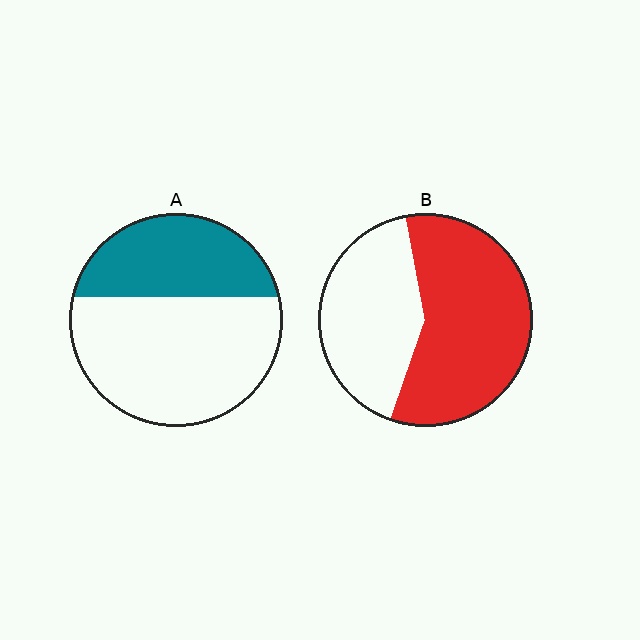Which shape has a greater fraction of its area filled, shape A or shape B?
Shape B.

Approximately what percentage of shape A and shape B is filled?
A is approximately 35% and B is approximately 60%.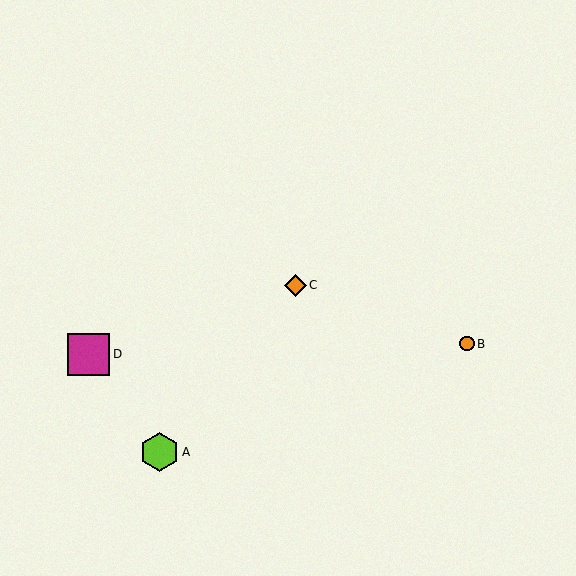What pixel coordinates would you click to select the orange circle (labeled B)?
Click at (467, 344) to select the orange circle B.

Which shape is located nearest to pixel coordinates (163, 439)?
The lime hexagon (labeled A) at (159, 452) is nearest to that location.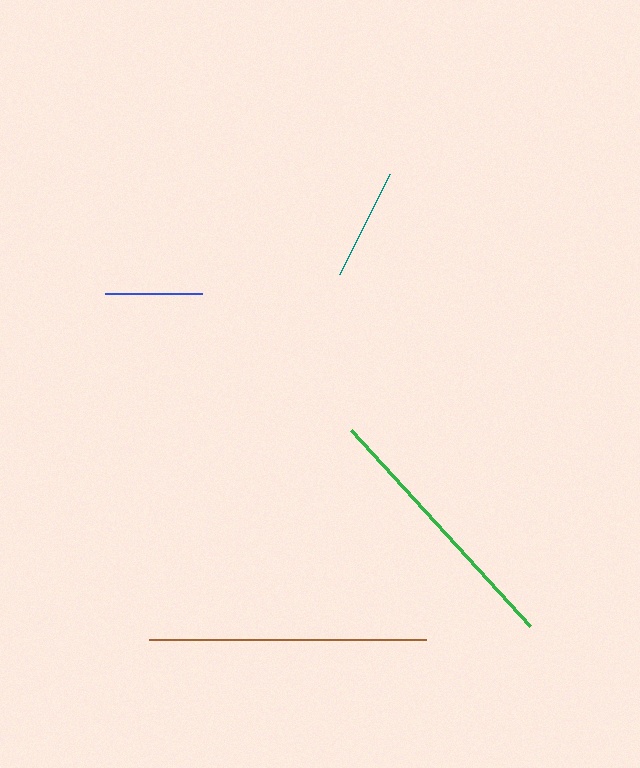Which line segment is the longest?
The brown line is the longest at approximately 277 pixels.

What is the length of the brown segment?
The brown segment is approximately 277 pixels long.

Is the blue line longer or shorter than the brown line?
The brown line is longer than the blue line.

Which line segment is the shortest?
The blue line is the shortest at approximately 97 pixels.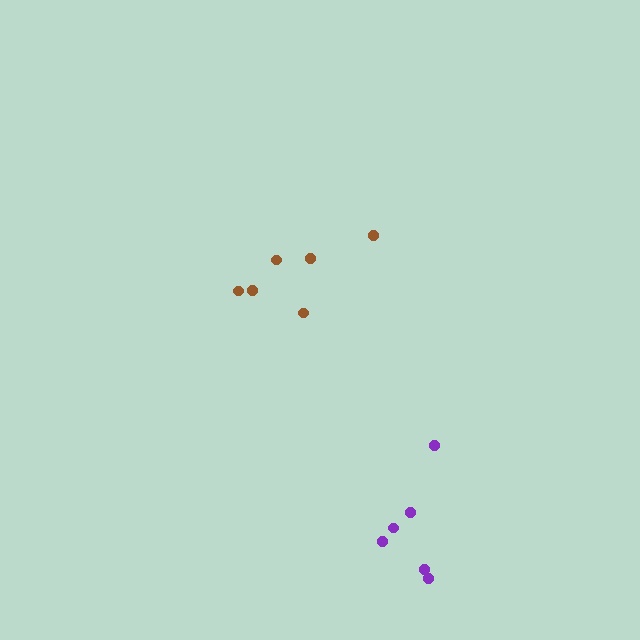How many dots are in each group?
Group 1: 6 dots, Group 2: 6 dots (12 total).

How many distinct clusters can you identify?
There are 2 distinct clusters.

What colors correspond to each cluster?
The clusters are colored: brown, purple.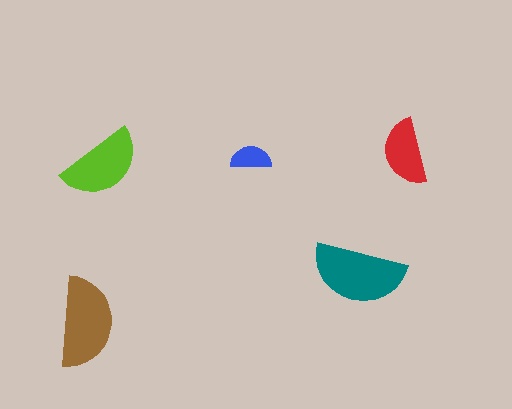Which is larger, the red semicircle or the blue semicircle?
The red one.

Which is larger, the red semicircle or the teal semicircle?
The teal one.